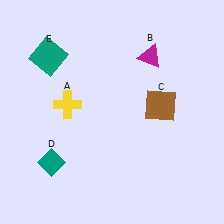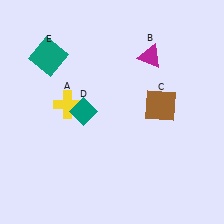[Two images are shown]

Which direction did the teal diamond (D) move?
The teal diamond (D) moved up.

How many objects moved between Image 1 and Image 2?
1 object moved between the two images.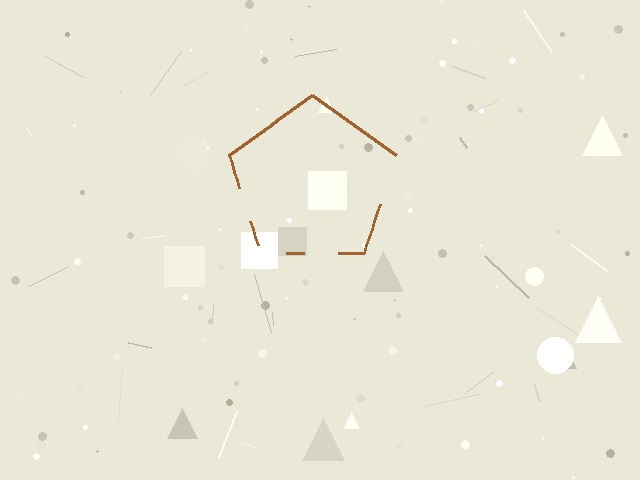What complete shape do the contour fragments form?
The contour fragments form a pentagon.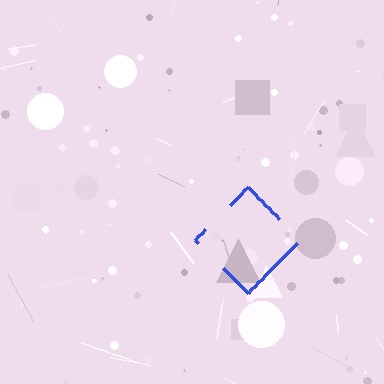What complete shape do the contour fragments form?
The contour fragments form a diamond.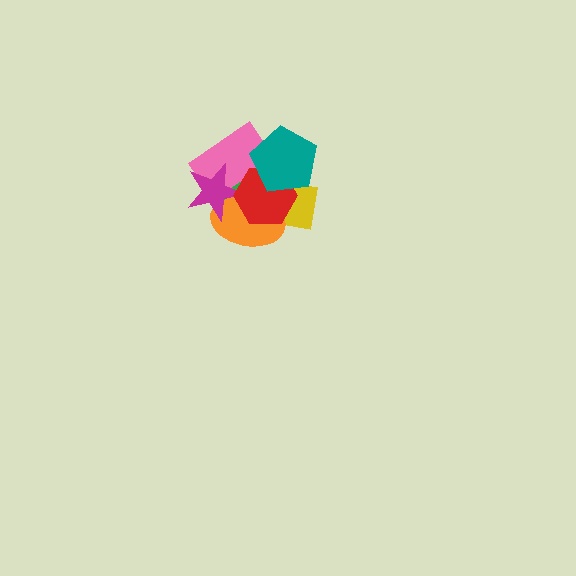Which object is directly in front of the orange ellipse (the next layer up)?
The magenta star is directly in front of the orange ellipse.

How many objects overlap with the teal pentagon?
4 objects overlap with the teal pentagon.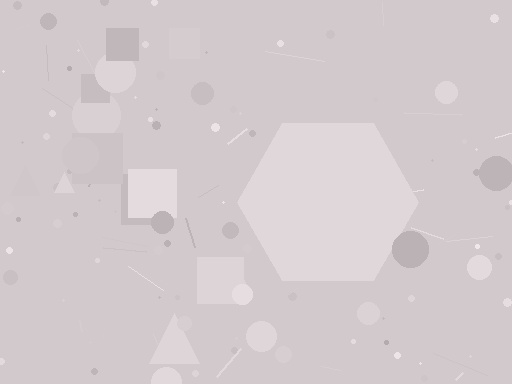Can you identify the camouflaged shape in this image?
The camouflaged shape is a hexagon.